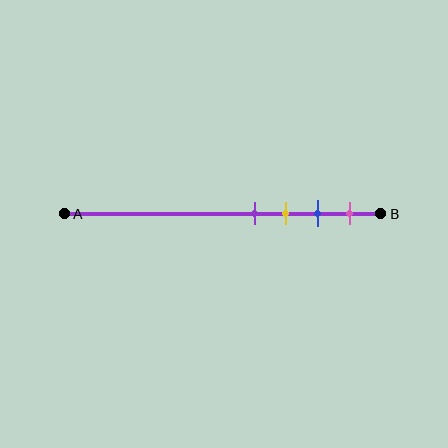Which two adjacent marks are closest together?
The purple and yellow marks are the closest adjacent pair.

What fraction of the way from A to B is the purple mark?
The purple mark is approximately 60% (0.6) of the way from A to B.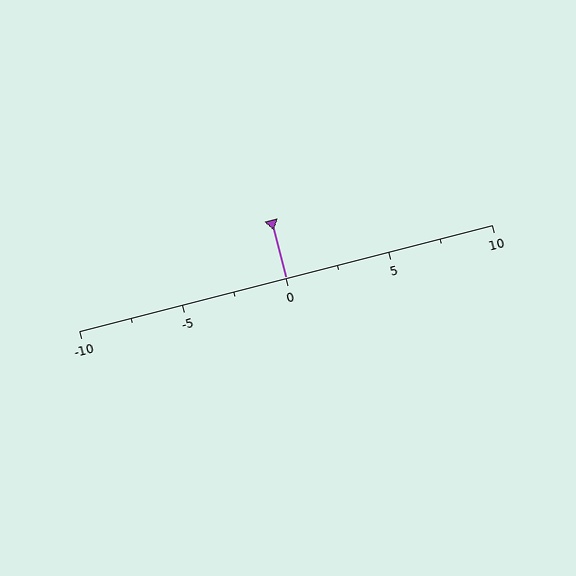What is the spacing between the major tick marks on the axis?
The major ticks are spaced 5 apart.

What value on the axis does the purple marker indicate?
The marker indicates approximately 0.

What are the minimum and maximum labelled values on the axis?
The axis runs from -10 to 10.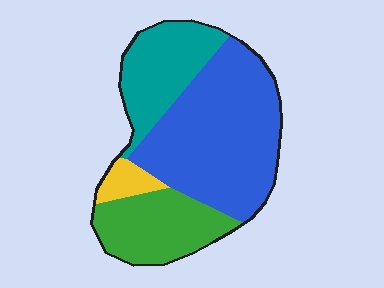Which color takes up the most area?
Blue, at roughly 50%.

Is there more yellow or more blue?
Blue.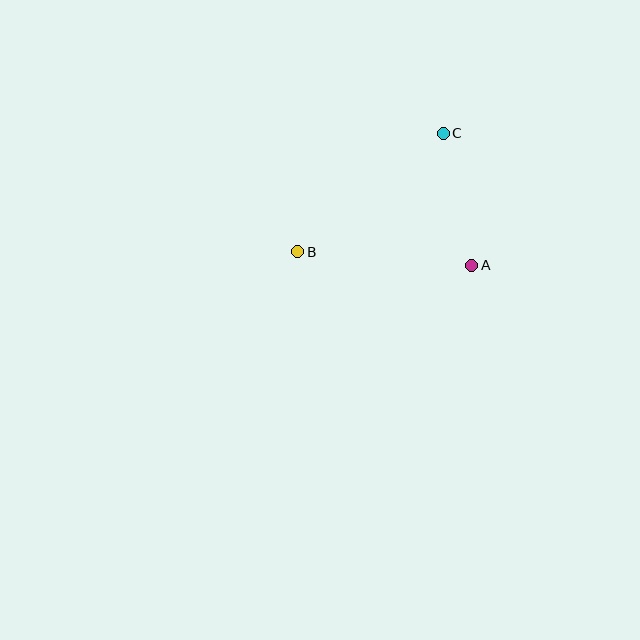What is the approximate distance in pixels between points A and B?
The distance between A and B is approximately 174 pixels.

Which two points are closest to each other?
Points A and C are closest to each other.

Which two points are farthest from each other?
Points B and C are farthest from each other.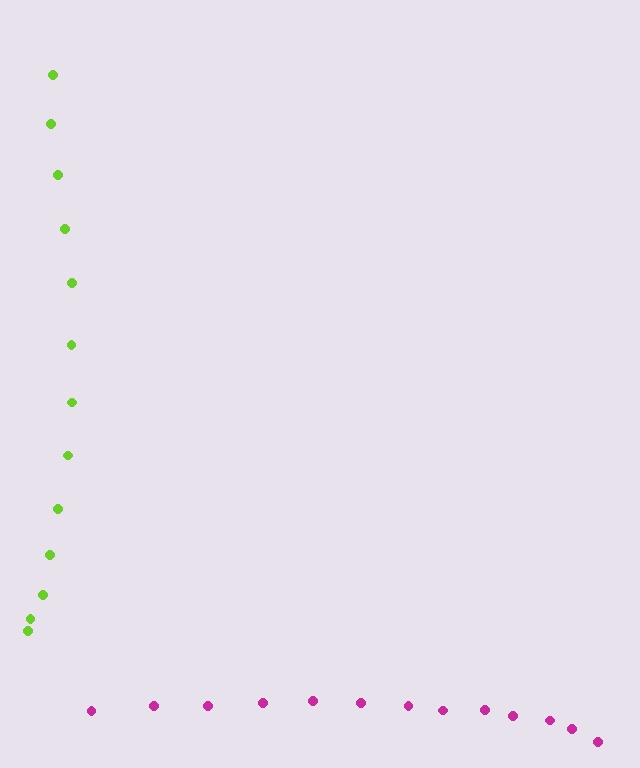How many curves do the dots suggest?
There are 2 distinct paths.